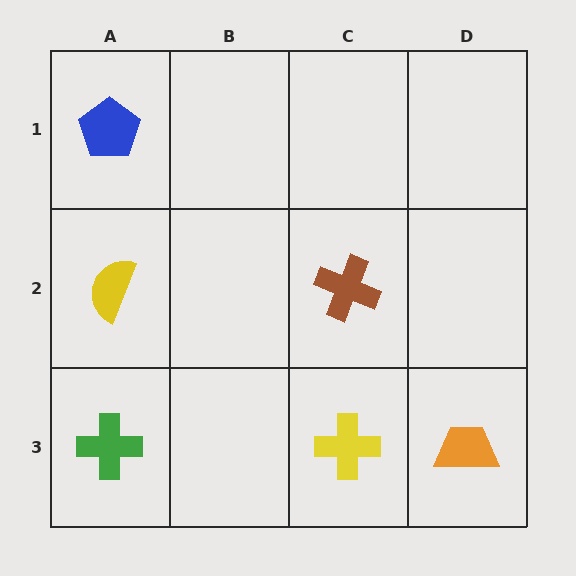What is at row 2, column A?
A yellow semicircle.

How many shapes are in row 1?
1 shape.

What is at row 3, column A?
A green cross.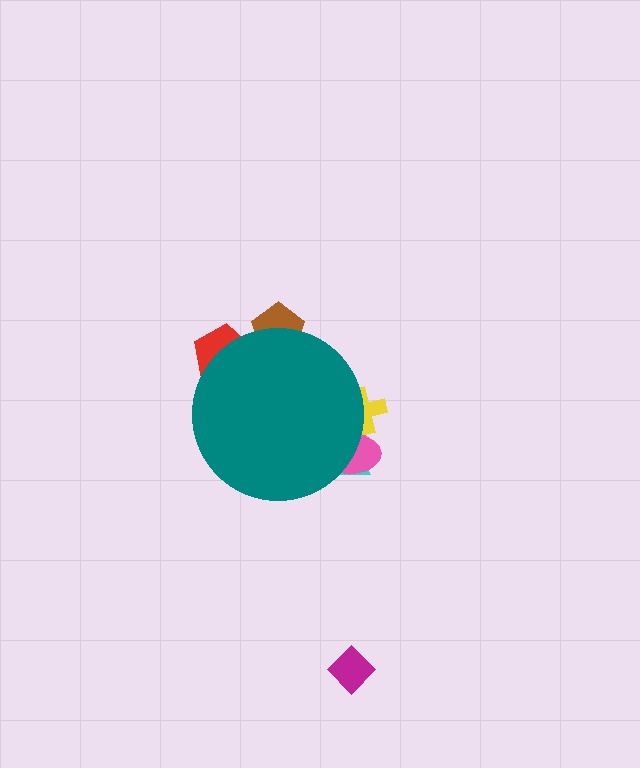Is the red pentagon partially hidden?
Yes, the red pentagon is partially hidden behind the teal circle.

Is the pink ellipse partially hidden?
Yes, the pink ellipse is partially hidden behind the teal circle.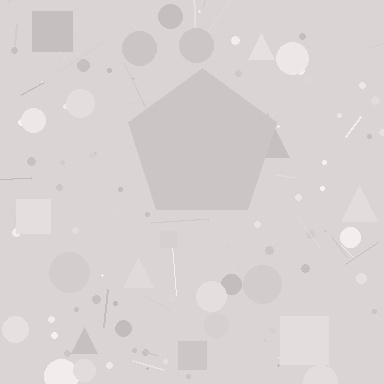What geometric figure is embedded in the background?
A pentagon is embedded in the background.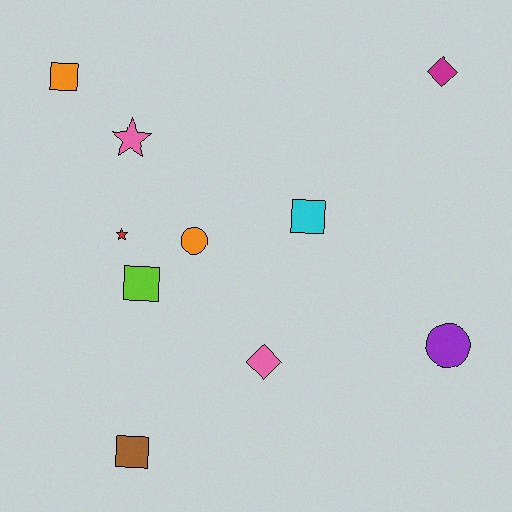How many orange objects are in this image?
There are 2 orange objects.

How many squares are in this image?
There are 4 squares.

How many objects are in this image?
There are 10 objects.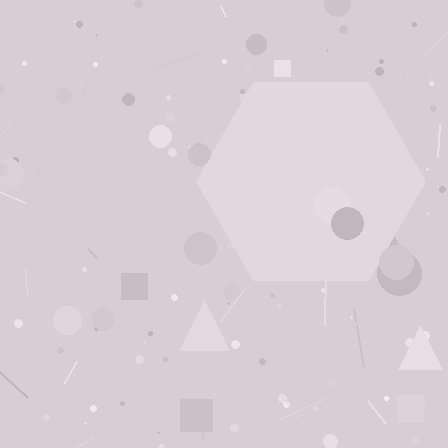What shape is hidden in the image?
A hexagon is hidden in the image.